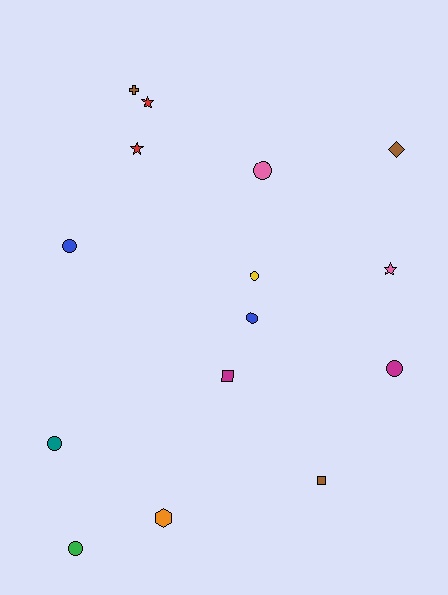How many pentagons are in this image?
There are no pentagons.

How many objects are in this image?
There are 15 objects.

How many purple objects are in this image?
There are no purple objects.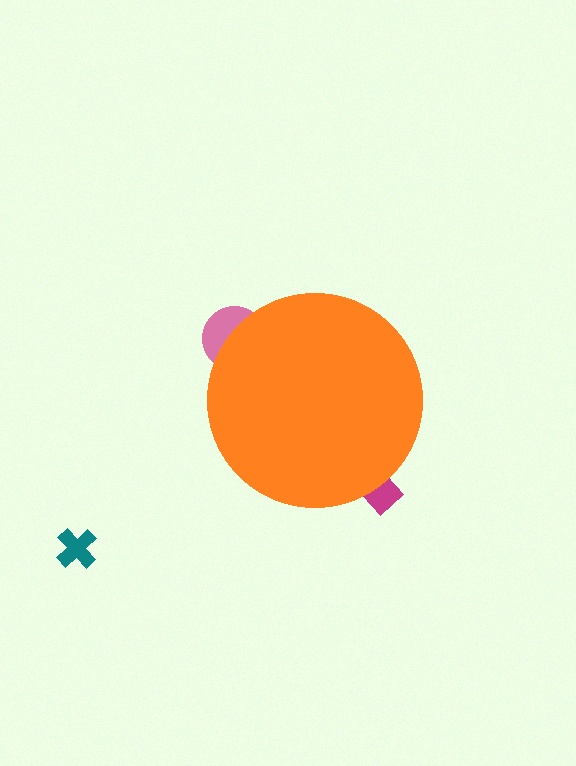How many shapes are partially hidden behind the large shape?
2 shapes are partially hidden.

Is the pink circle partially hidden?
Yes, the pink circle is partially hidden behind the orange circle.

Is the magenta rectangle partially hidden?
Yes, the magenta rectangle is partially hidden behind the orange circle.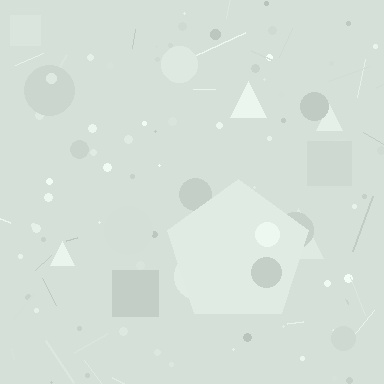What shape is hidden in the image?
A pentagon is hidden in the image.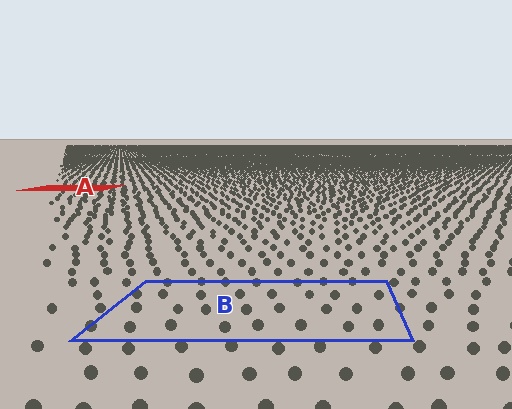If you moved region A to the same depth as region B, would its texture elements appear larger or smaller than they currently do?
They would appear larger. At a closer depth, the same texture elements are projected at a bigger on-screen size.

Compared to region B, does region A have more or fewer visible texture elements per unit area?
Region A has more texture elements per unit area — they are packed more densely because it is farther away.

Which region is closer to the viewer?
Region B is closer. The texture elements there are larger and more spread out.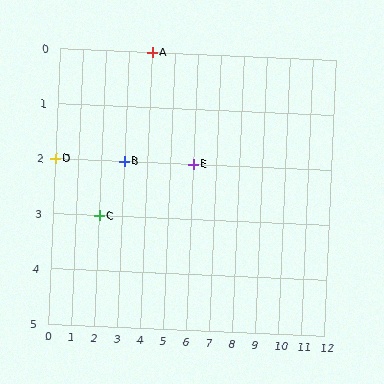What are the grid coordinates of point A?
Point A is at grid coordinates (4, 0).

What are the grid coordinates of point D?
Point D is at grid coordinates (0, 2).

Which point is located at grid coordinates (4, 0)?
Point A is at (4, 0).